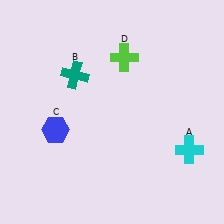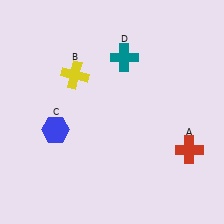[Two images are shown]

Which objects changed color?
A changed from cyan to red. B changed from teal to yellow. D changed from lime to teal.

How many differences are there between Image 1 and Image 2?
There are 3 differences between the two images.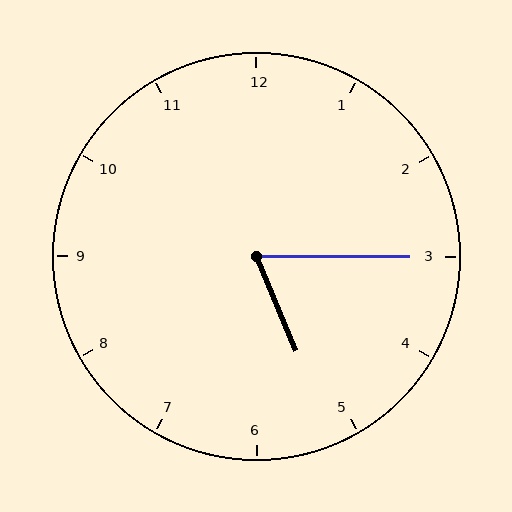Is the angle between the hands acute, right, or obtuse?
It is acute.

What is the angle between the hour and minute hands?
Approximately 68 degrees.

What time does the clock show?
5:15.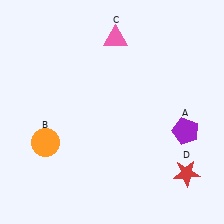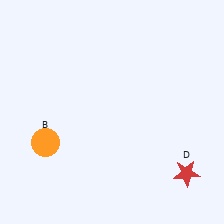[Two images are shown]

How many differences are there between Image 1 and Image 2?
There are 2 differences between the two images.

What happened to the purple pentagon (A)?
The purple pentagon (A) was removed in Image 2. It was in the bottom-right area of Image 1.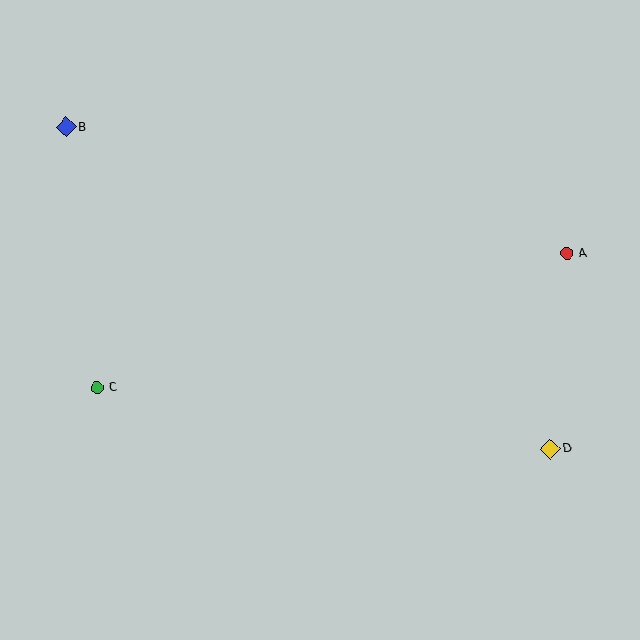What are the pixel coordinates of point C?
Point C is at (97, 388).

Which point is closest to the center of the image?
Point C at (97, 388) is closest to the center.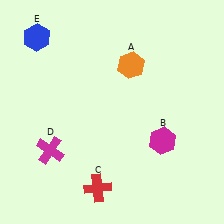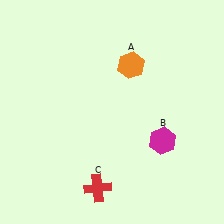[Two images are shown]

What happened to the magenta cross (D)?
The magenta cross (D) was removed in Image 2. It was in the bottom-left area of Image 1.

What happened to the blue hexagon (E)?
The blue hexagon (E) was removed in Image 2. It was in the top-left area of Image 1.